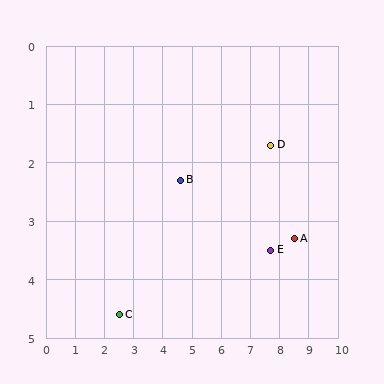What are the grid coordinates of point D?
Point D is at approximately (7.7, 1.7).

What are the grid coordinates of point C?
Point C is at approximately (2.5, 4.6).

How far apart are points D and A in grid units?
Points D and A are about 1.8 grid units apart.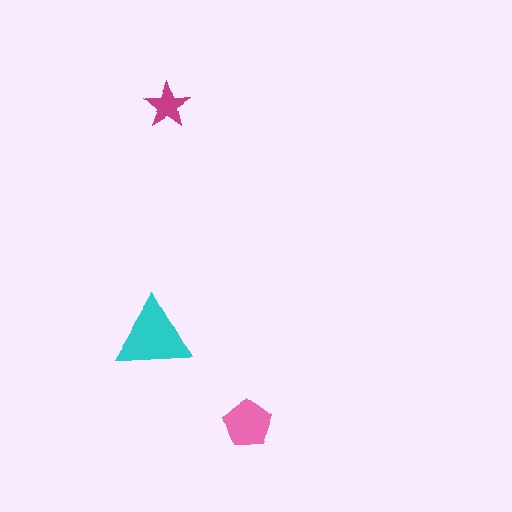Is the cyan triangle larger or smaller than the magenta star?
Larger.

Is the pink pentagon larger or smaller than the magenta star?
Larger.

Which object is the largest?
The cyan triangle.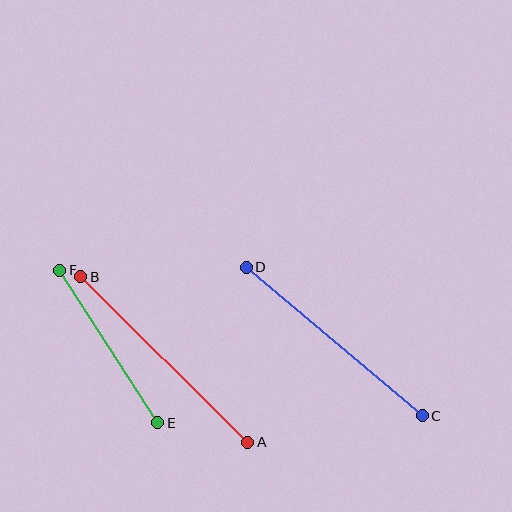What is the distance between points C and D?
The distance is approximately 230 pixels.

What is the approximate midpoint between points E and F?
The midpoint is at approximately (109, 347) pixels.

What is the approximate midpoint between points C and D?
The midpoint is at approximately (334, 342) pixels.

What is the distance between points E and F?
The distance is approximately 182 pixels.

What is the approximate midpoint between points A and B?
The midpoint is at approximately (164, 359) pixels.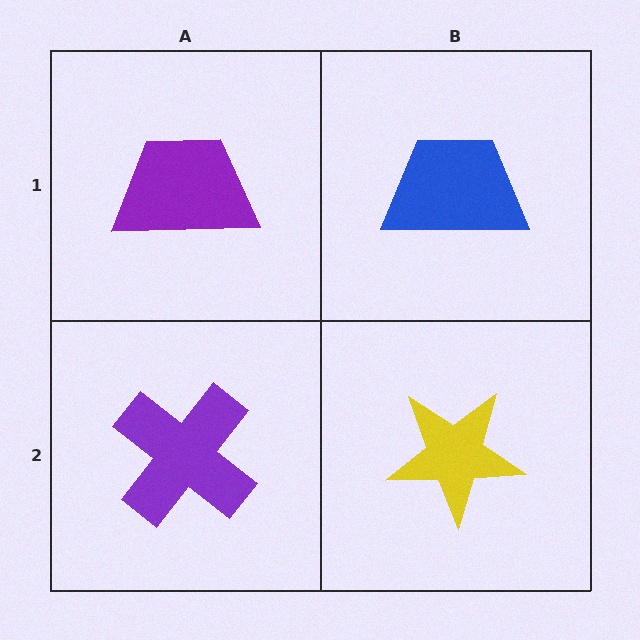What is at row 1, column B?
A blue trapezoid.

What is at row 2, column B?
A yellow star.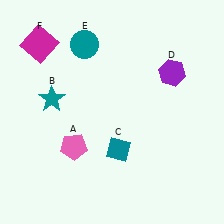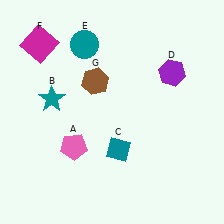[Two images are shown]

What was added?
A brown hexagon (G) was added in Image 2.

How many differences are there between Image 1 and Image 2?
There is 1 difference between the two images.